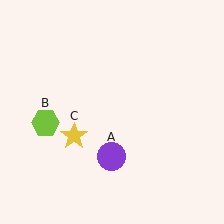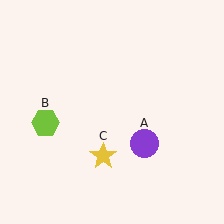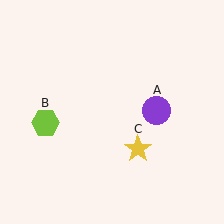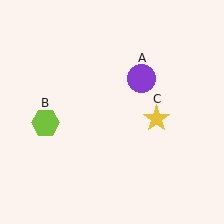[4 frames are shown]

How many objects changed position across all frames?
2 objects changed position: purple circle (object A), yellow star (object C).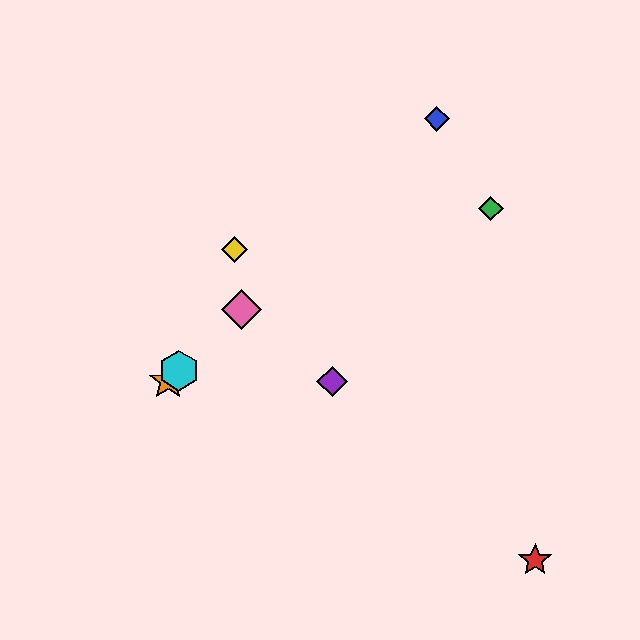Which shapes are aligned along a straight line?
The blue diamond, the orange star, the cyan hexagon, the pink diamond are aligned along a straight line.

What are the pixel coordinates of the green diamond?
The green diamond is at (491, 208).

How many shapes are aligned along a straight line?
4 shapes (the blue diamond, the orange star, the cyan hexagon, the pink diamond) are aligned along a straight line.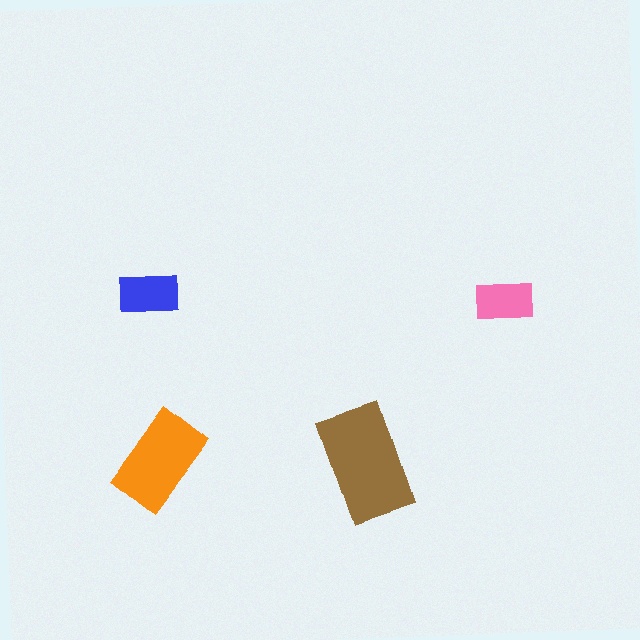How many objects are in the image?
There are 4 objects in the image.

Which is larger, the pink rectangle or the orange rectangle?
The orange one.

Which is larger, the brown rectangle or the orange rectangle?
The brown one.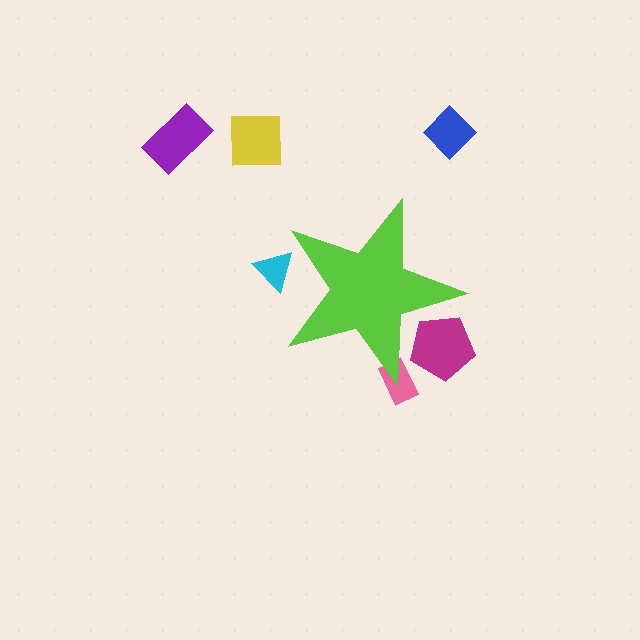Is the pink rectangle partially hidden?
Yes, the pink rectangle is partially hidden behind the lime star.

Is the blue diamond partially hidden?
No, the blue diamond is fully visible.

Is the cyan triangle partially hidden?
Yes, the cyan triangle is partially hidden behind the lime star.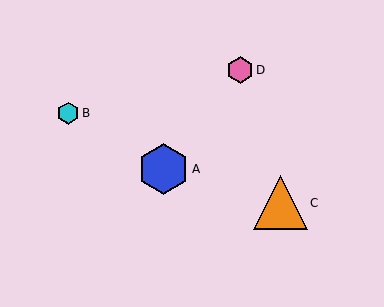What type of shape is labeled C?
Shape C is an orange triangle.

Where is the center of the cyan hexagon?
The center of the cyan hexagon is at (68, 113).